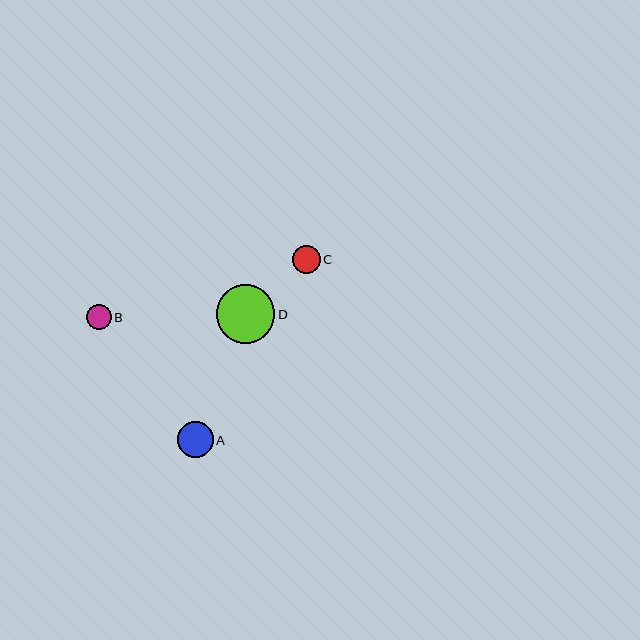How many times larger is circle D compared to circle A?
Circle D is approximately 1.6 times the size of circle A.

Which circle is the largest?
Circle D is the largest with a size of approximately 58 pixels.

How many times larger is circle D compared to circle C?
Circle D is approximately 2.1 times the size of circle C.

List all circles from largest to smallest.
From largest to smallest: D, A, C, B.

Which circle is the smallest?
Circle B is the smallest with a size of approximately 25 pixels.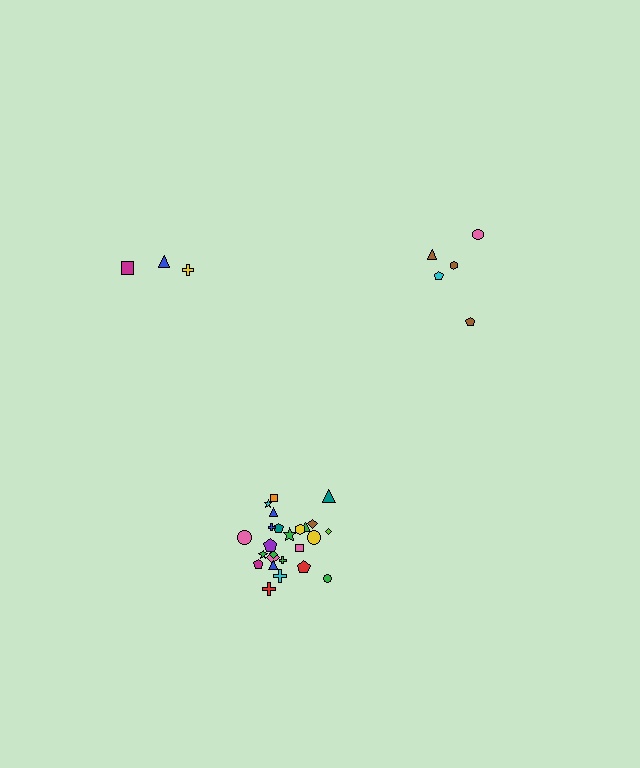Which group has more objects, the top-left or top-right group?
The top-right group.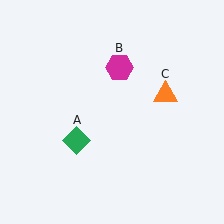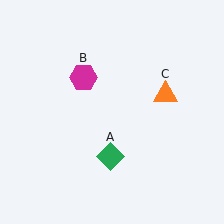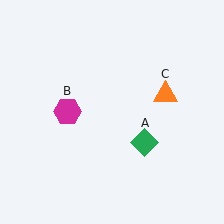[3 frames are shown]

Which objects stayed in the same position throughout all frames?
Orange triangle (object C) remained stationary.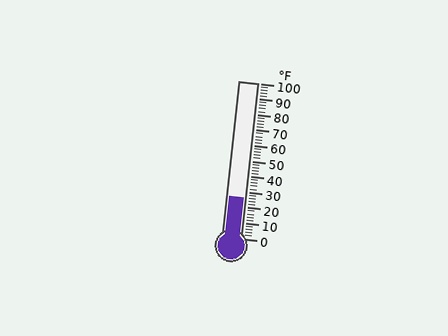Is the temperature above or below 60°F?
The temperature is below 60°F.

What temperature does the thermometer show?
The thermometer shows approximately 26°F.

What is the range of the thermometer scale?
The thermometer scale ranges from 0°F to 100°F.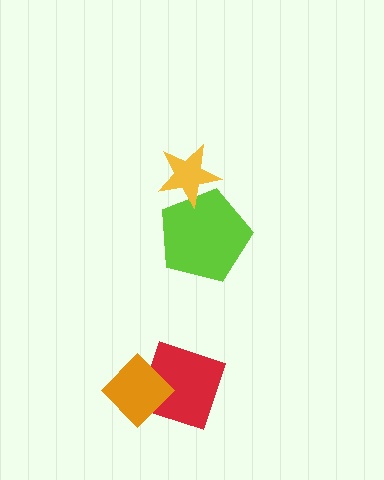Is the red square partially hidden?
Yes, it is partially covered by another shape.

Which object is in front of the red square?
The orange diamond is in front of the red square.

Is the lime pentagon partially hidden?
Yes, it is partially covered by another shape.